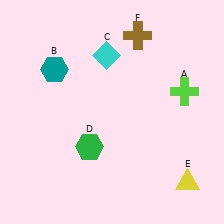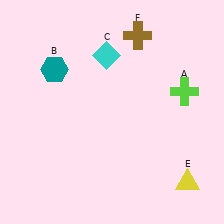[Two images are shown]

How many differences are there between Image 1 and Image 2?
There is 1 difference between the two images.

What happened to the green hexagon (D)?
The green hexagon (D) was removed in Image 2. It was in the bottom-left area of Image 1.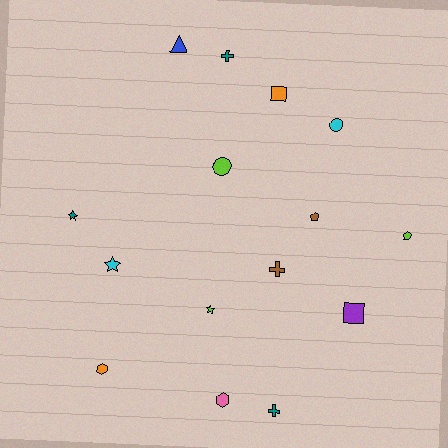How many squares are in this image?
There are 2 squares.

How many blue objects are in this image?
There is 1 blue object.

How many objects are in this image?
There are 15 objects.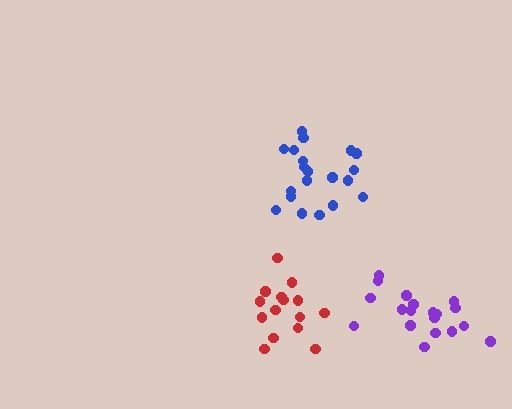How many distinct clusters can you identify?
There are 3 distinct clusters.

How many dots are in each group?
Group 1: 19 dots, Group 2: 20 dots, Group 3: 15 dots (54 total).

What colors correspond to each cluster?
The clusters are colored: purple, blue, red.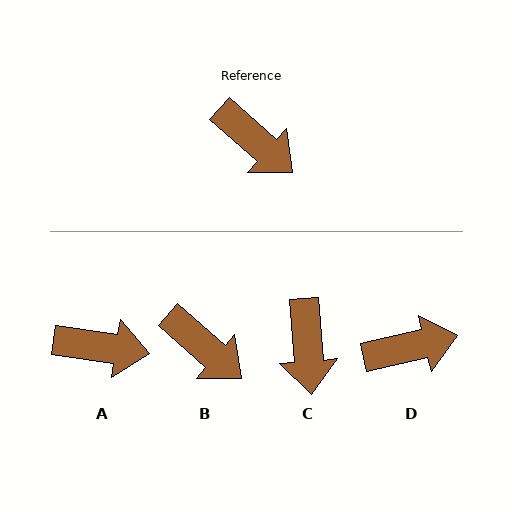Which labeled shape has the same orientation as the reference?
B.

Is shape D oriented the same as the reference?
No, it is off by about 54 degrees.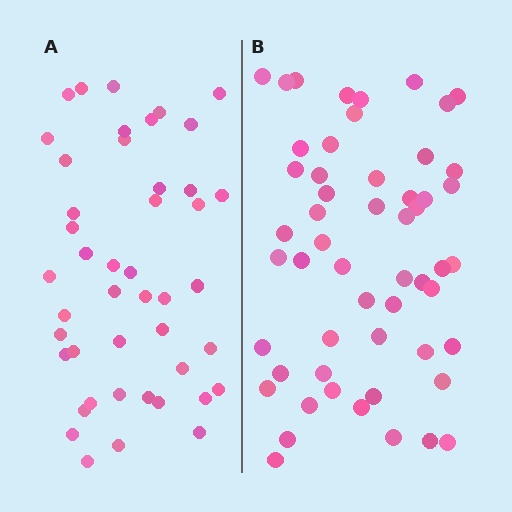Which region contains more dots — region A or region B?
Region B (the right region) has more dots.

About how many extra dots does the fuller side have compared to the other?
Region B has roughly 8 or so more dots than region A.